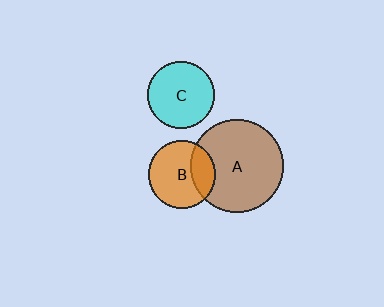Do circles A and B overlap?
Yes.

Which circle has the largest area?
Circle A (brown).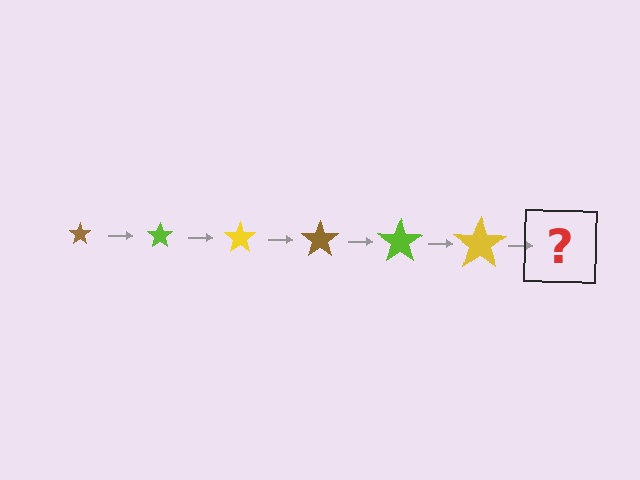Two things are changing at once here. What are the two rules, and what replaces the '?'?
The two rules are that the star grows larger each step and the color cycles through brown, lime, and yellow. The '?' should be a brown star, larger than the previous one.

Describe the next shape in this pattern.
It should be a brown star, larger than the previous one.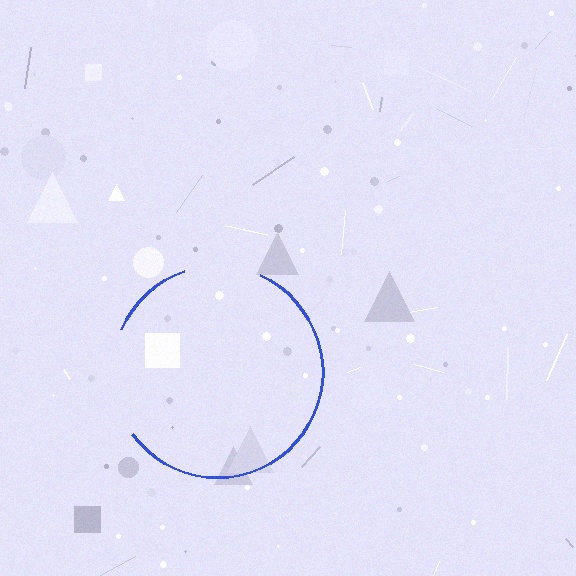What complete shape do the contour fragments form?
The contour fragments form a circle.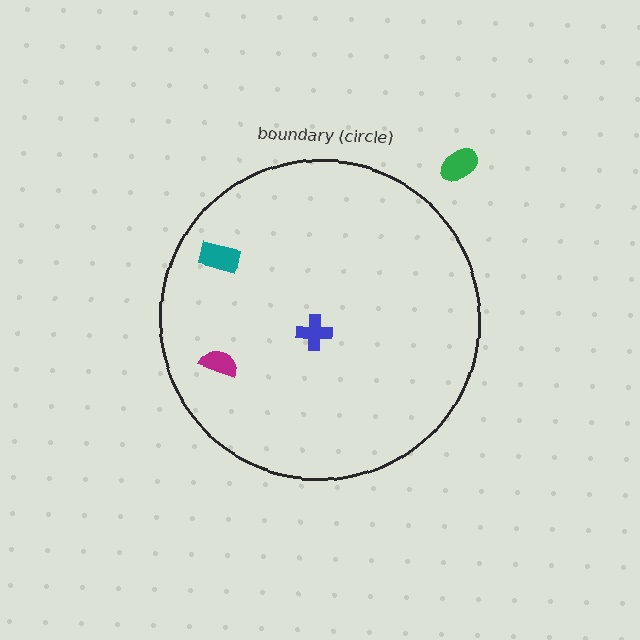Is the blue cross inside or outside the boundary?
Inside.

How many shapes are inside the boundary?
3 inside, 1 outside.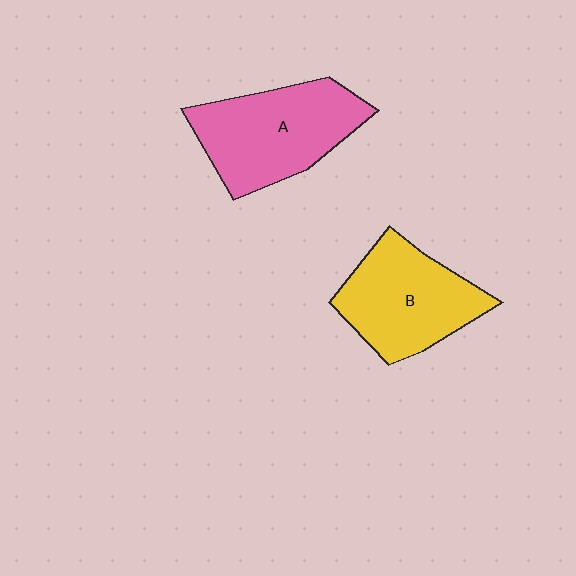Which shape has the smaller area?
Shape B (yellow).